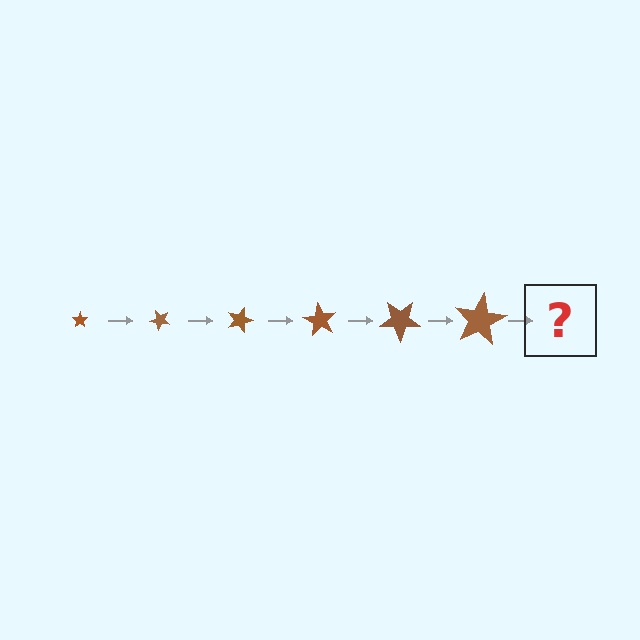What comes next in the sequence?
The next element should be a star, larger than the previous one and rotated 270 degrees from the start.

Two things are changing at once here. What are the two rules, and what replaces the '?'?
The two rules are that the star grows larger each step and it rotates 45 degrees each step. The '?' should be a star, larger than the previous one and rotated 270 degrees from the start.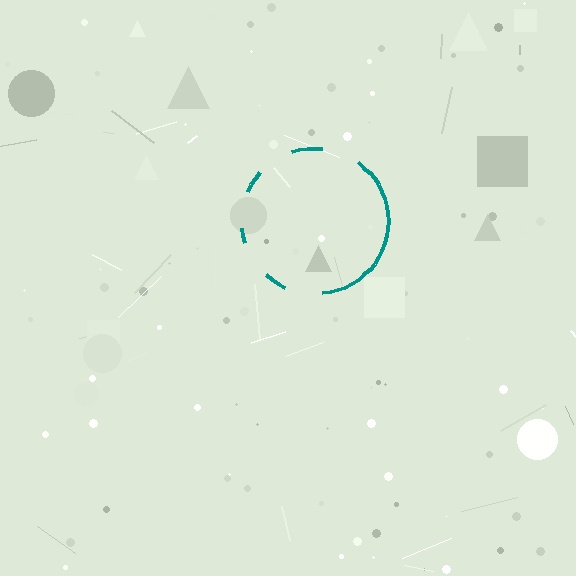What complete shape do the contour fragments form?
The contour fragments form a circle.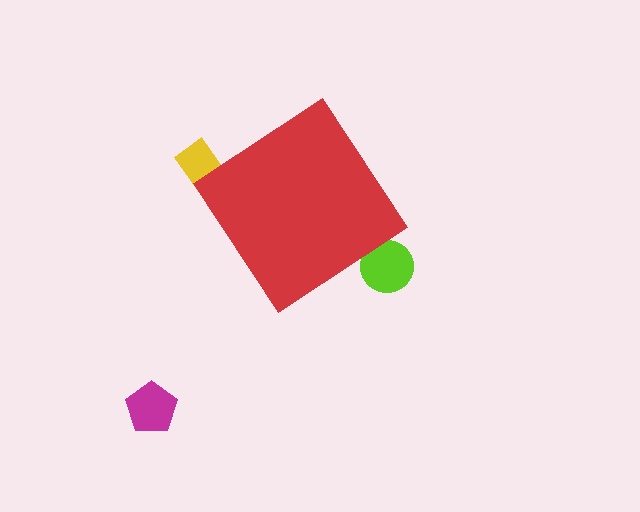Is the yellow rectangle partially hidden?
Yes, the yellow rectangle is partially hidden behind the red diamond.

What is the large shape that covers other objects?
A red diamond.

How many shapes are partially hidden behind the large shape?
2 shapes are partially hidden.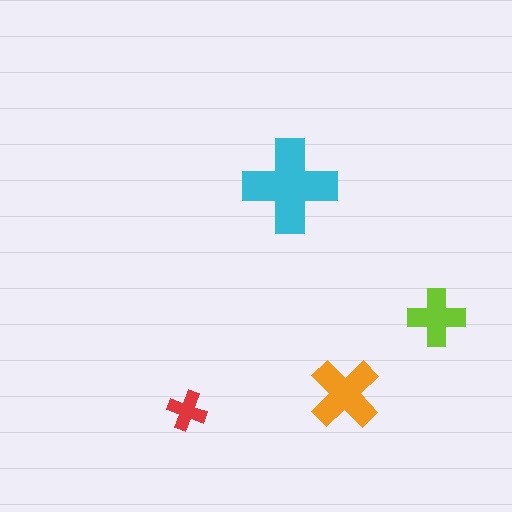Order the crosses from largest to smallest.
the cyan one, the orange one, the lime one, the red one.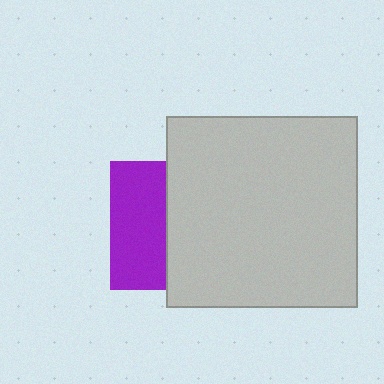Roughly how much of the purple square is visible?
A small part of it is visible (roughly 43%).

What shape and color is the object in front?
The object in front is a light gray square.